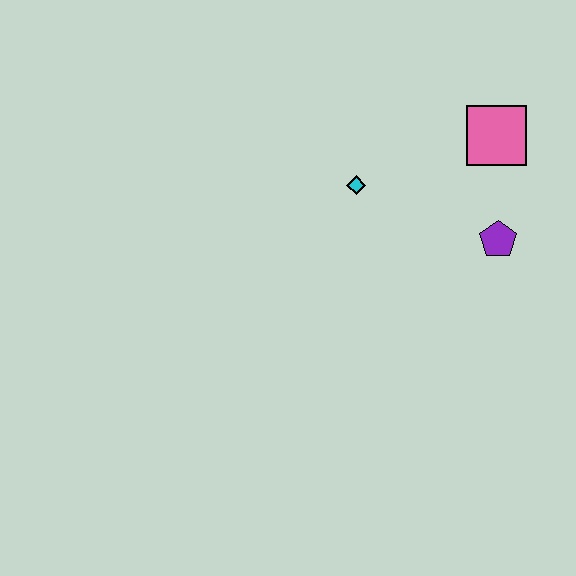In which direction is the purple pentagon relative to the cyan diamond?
The purple pentagon is to the right of the cyan diamond.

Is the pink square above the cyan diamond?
Yes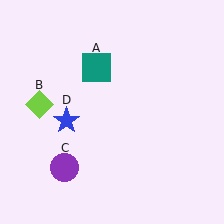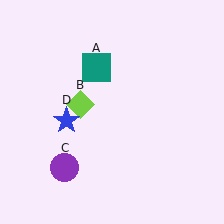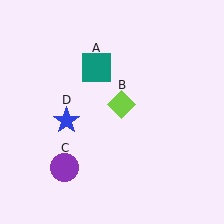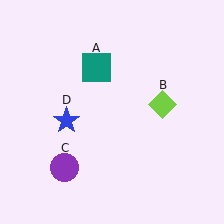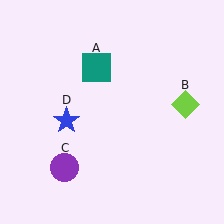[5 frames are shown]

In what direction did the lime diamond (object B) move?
The lime diamond (object B) moved right.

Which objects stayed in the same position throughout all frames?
Teal square (object A) and purple circle (object C) and blue star (object D) remained stationary.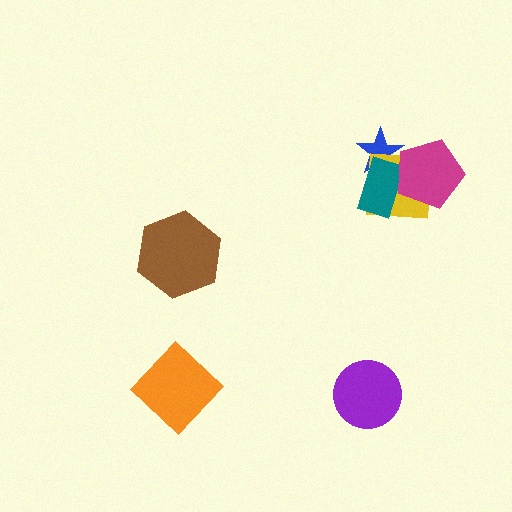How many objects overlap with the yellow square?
3 objects overlap with the yellow square.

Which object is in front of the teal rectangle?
The magenta pentagon is in front of the teal rectangle.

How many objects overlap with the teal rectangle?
3 objects overlap with the teal rectangle.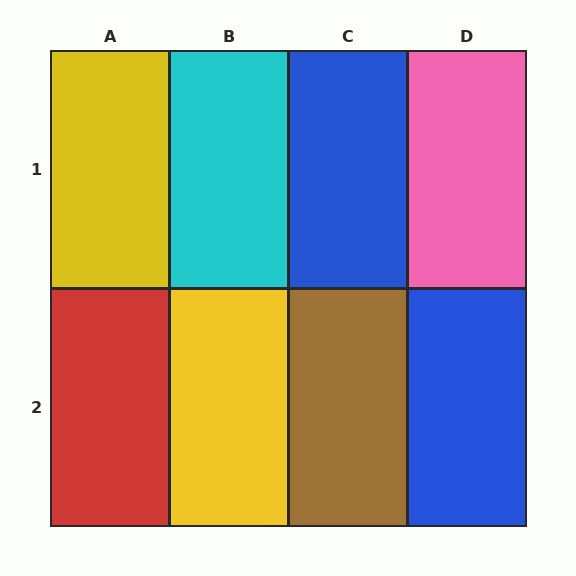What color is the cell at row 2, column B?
Yellow.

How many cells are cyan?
1 cell is cyan.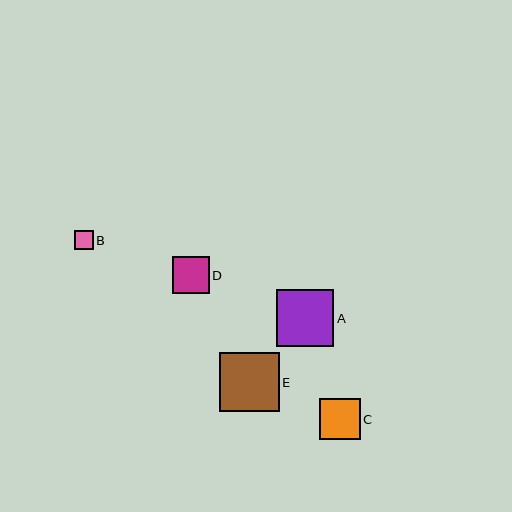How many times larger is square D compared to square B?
Square D is approximately 2.0 times the size of square B.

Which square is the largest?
Square E is the largest with a size of approximately 60 pixels.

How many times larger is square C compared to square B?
Square C is approximately 2.2 times the size of square B.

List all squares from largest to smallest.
From largest to smallest: E, A, C, D, B.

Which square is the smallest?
Square B is the smallest with a size of approximately 19 pixels.